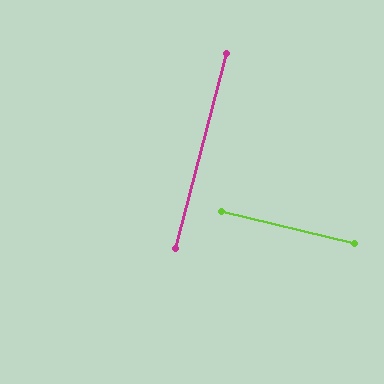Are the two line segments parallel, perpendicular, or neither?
Perpendicular — they meet at approximately 89°.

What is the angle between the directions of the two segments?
Approximately 89 degrees.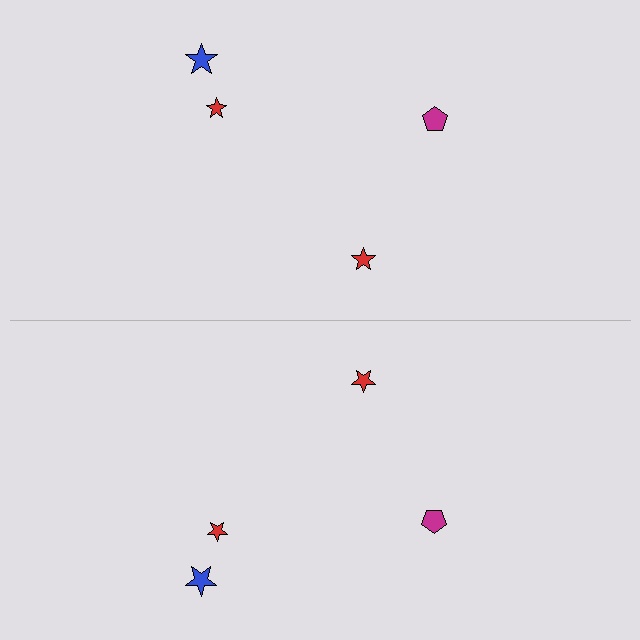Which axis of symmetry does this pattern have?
The pattern has a horizontal axis of symmetry running through the center of the image.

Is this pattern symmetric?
Yes, this pattern has bilateral (reflection) symmetry.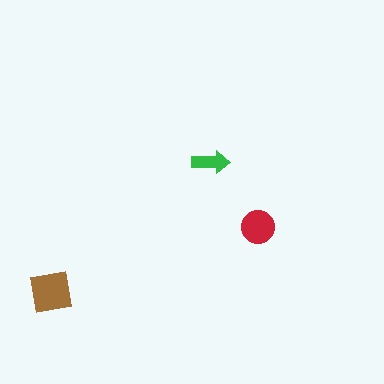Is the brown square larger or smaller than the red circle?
Larger.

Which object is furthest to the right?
The red circle is rightmost.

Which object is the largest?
The brown square.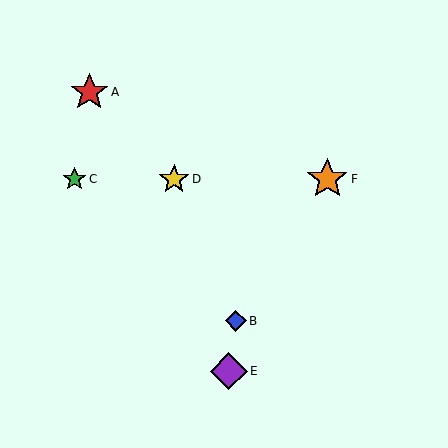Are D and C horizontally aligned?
Yes, both are at y≈179.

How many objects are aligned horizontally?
3 objects (C, D, F) are aligned horizontally.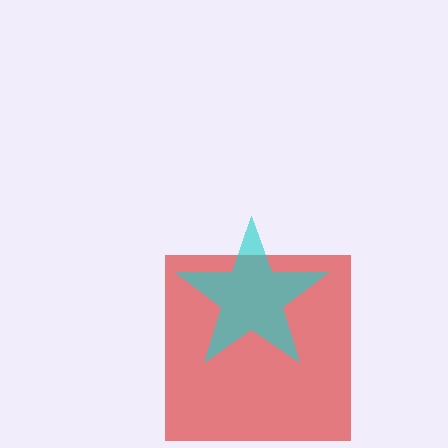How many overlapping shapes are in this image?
There are 2 overlapping shapes in the image.